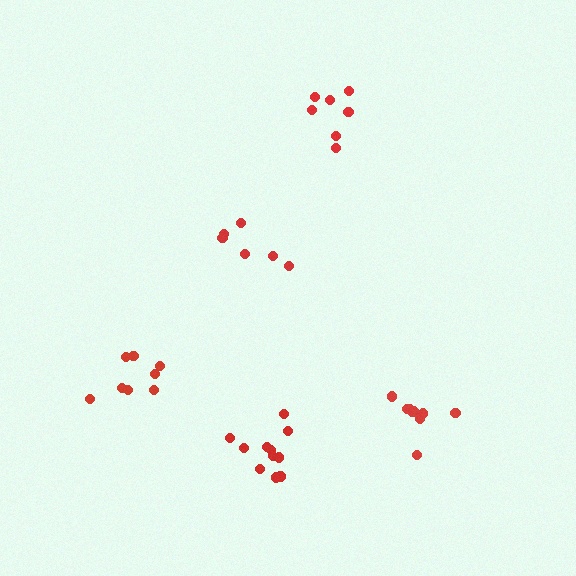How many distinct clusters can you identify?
There are 5 distinct clusters.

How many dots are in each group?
Group 1: 11 dots, Group 2: 8 dots, Group 3: 7 dots, Group 4: 6 dots, Group 5: 10 dots (42 total).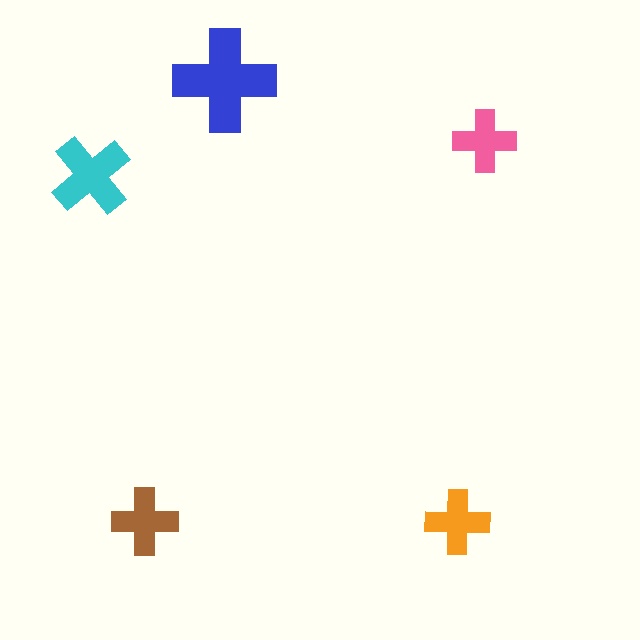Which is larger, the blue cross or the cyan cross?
The blue one.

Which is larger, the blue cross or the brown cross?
The blue one.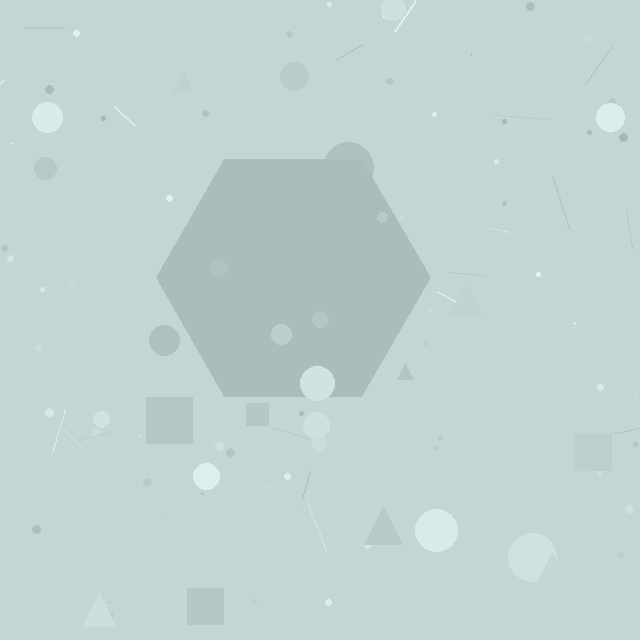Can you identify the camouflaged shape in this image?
The camouflaged shape is a hexagon.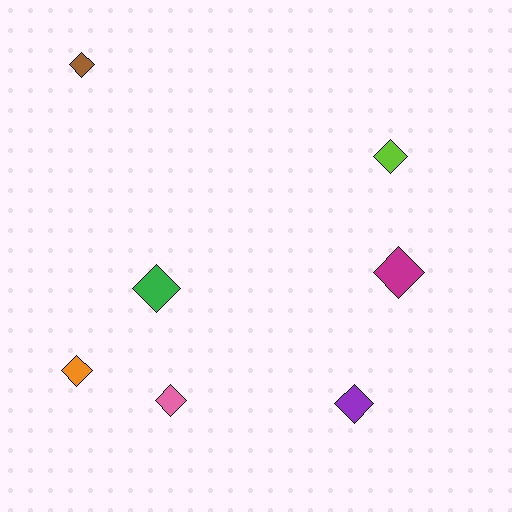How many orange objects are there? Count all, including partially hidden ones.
There is 1 orange object.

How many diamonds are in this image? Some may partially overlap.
There are 7 diamonds.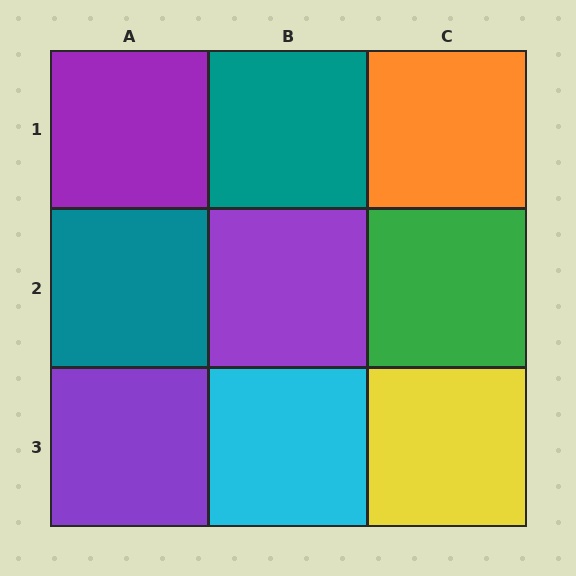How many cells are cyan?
1 cell is cyan.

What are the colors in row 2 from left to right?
Teal, purple, green.